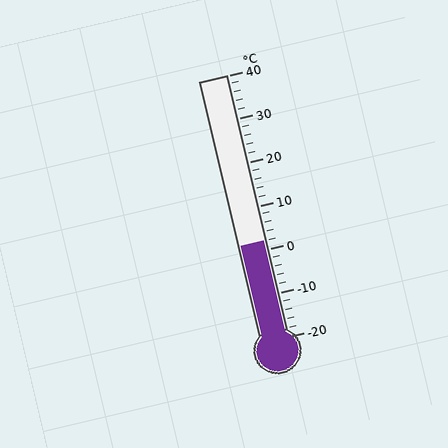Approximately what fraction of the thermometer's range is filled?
The thermometer is filled to approximately 35% of its range.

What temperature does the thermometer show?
The thermometer shows approximately 2°C.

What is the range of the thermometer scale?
The thermometer scale ranges from -20°C to 40°C.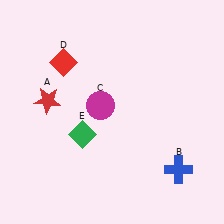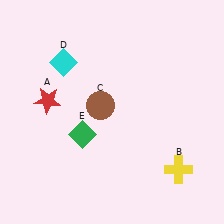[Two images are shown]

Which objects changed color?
B changed from blue to yellow. C changed from magenta to brown. D changed from red to cyan.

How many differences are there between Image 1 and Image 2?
There are 3 differences between the two images.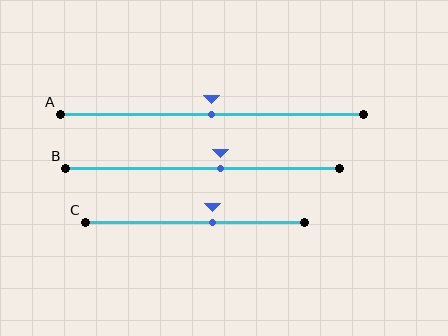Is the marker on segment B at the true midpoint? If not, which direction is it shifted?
No, the marker on segment B is shifted to the right by about 7% of the segment length.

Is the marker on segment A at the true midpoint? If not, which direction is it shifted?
Yes, the marker on segment A is at the true midpoint.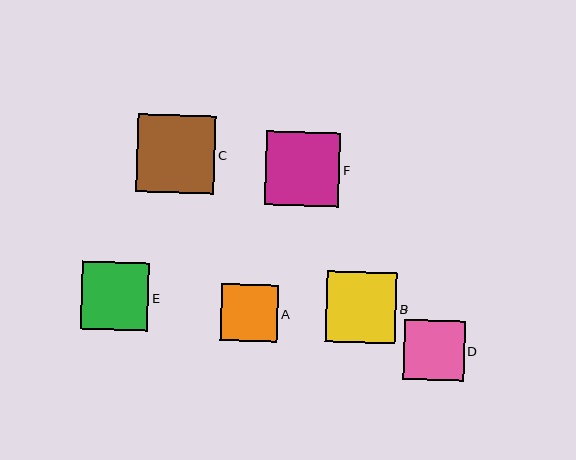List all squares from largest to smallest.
From largest to smallest: C, F, B, E, D, A.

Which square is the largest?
Square C is the largest with a size of approximately 78 pixels.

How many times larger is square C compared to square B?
Square C is approximately 1.1 times the size of square B.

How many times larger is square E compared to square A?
Square E is approximately 1.2 times the size of square A.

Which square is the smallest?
Square A is the smallest with a size of approximately 57 pixels.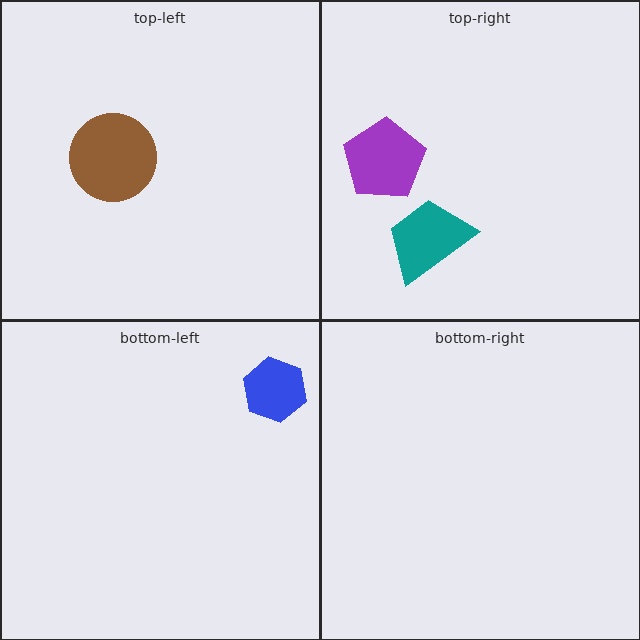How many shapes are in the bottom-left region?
1.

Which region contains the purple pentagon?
The top-right region.